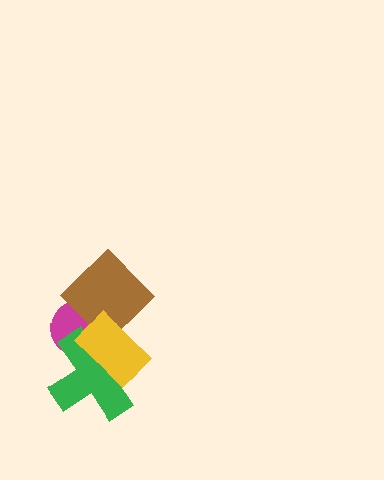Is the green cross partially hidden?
Yes, it is partially covered by another shape.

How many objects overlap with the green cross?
3 objects overlap with the green cross.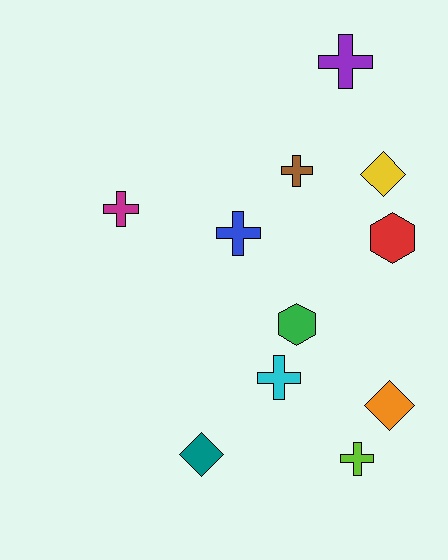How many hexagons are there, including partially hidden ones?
There are 2 hexagons.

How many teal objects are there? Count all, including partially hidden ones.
There is 1 teal object.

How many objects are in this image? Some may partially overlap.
There are 11 objects.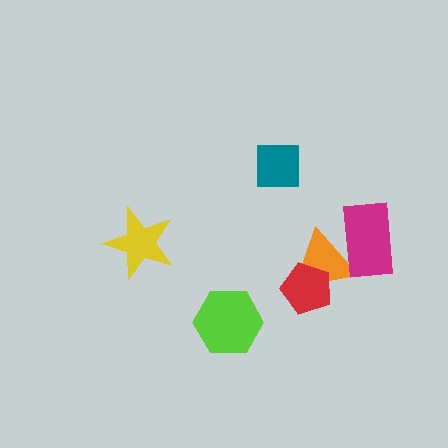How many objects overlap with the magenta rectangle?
1 object overlaps with the magenta rectangle.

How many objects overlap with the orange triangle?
2 objects overlap with the orange triangle.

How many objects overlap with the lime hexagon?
0 objects overlap with the lime hexagon.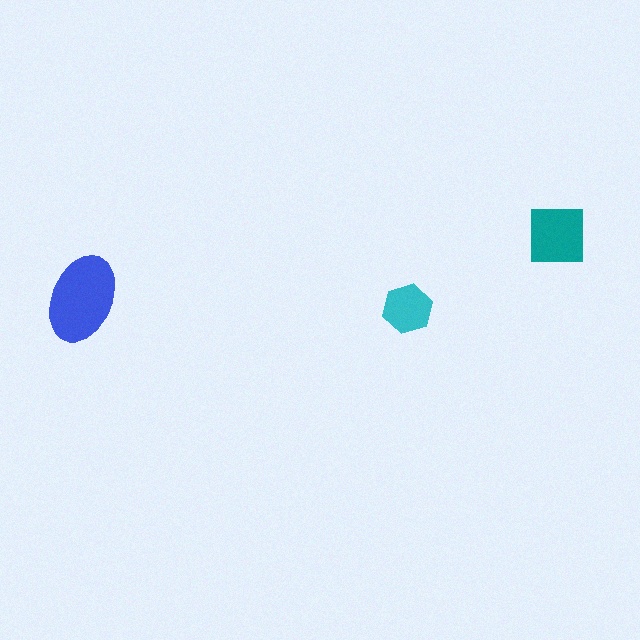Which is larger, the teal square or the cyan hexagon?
The teal square.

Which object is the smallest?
The cyan hexagon.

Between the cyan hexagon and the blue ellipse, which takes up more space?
The blue ellipse.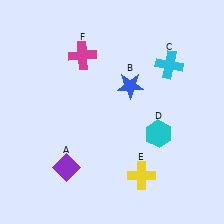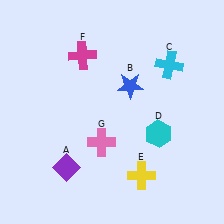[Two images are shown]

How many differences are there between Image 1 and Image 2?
There is 1 difference between the two images.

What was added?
A pink cross (G) was added in Image 2.